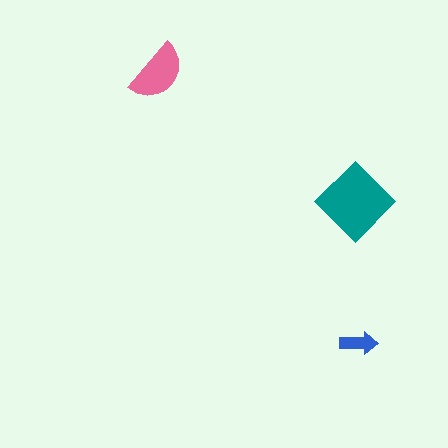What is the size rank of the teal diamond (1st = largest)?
1st.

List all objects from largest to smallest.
The teal diamond, the pink semicircle, the blue arrow.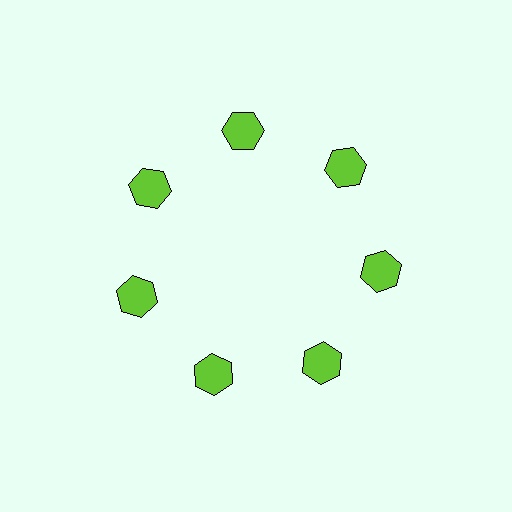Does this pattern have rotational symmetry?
Yes, this pattern has 7-fold rotational symmetry. It looks the same after rotating 51 degrees around the center.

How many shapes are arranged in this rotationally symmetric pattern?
There are 7 shapes, arranged in 7 groups of 1.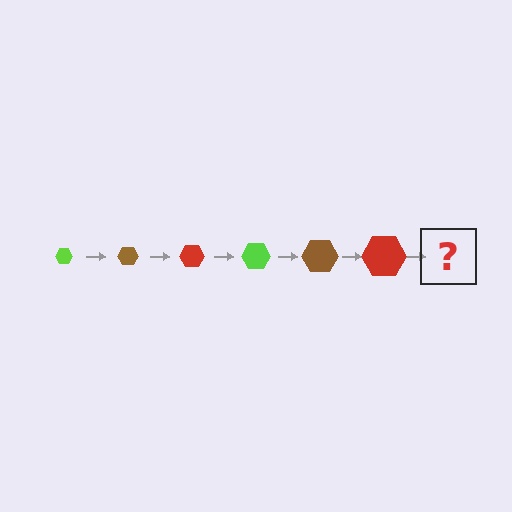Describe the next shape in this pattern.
It should be a lime hexagon, larger than the previous one.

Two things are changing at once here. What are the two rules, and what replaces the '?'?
The two rules are that the hexagon grows larger each step and the color cycles through lime, brown, and red. The '?' should be a lime hexagon, larger than the previous one.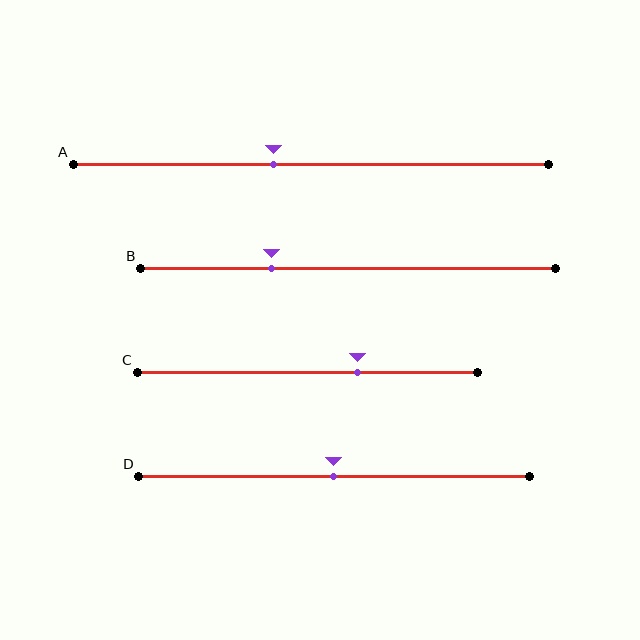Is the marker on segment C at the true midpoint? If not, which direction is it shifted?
No, the marker on segment C is shifted to the right by about 15% of the segment length.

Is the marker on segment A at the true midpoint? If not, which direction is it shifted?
No, the marker on segment A is shifted to the left by about 8% of the segment length.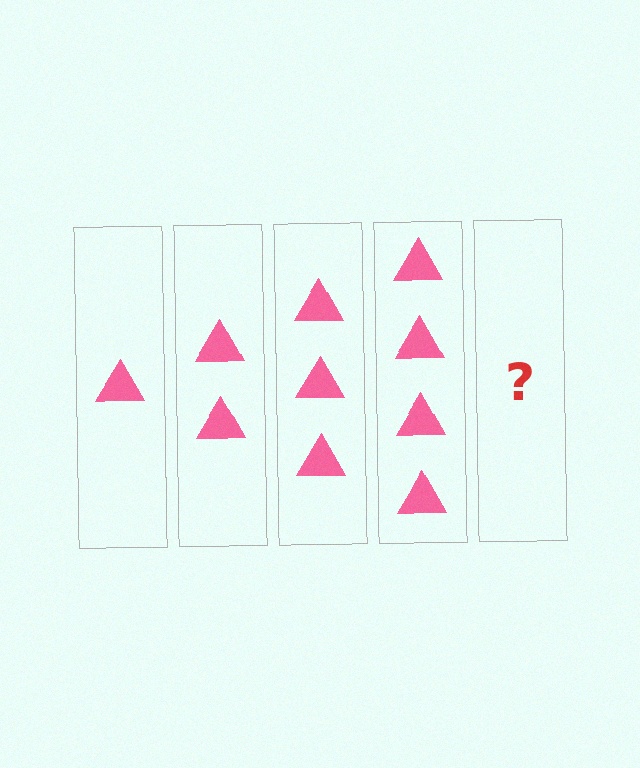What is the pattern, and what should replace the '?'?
The pattern is that each step adds one more triangle. The '?' should be 5 triangles.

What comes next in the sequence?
The next element should be 5 triangles.